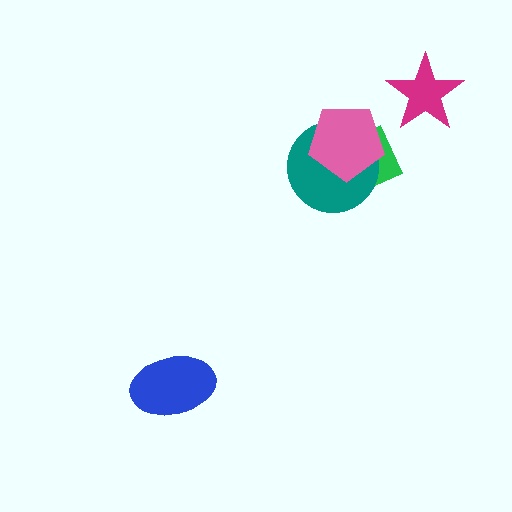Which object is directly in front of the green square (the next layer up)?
The teal circle is directly in front of the green square.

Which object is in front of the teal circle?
The pink pentagon is in front of the teal circle.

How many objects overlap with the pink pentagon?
2 objects overlap with the pink pentagon.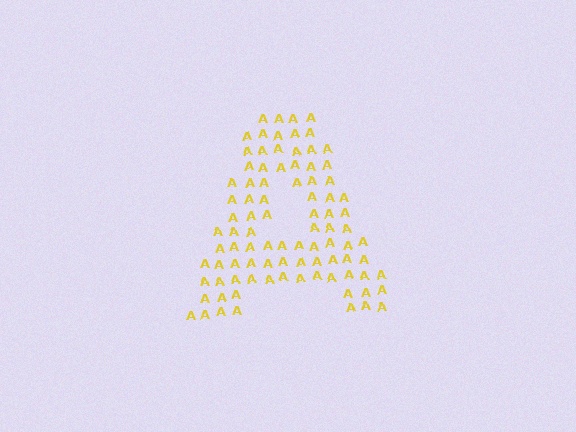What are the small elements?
The small elements are letter A's.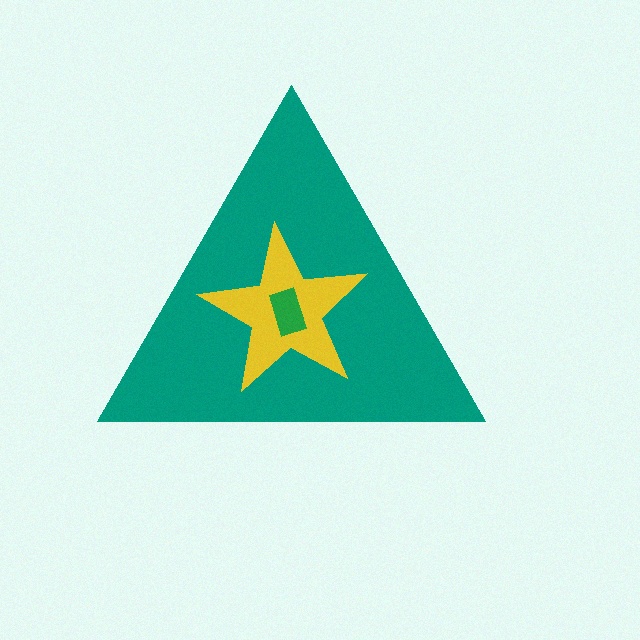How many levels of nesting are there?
3.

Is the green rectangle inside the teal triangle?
Yes.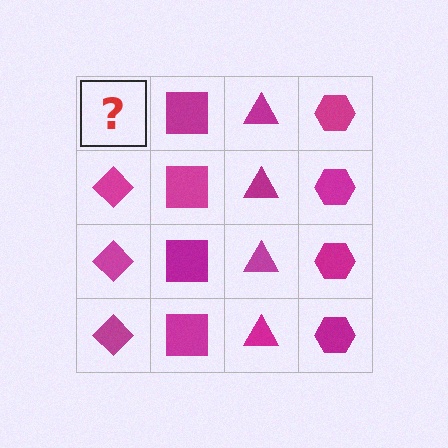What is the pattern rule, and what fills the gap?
The rule is that each column has a consistent shape. The gap should be filled with a magenta diamond.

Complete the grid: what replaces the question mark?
The question mark should be replaced with a magenta diamond.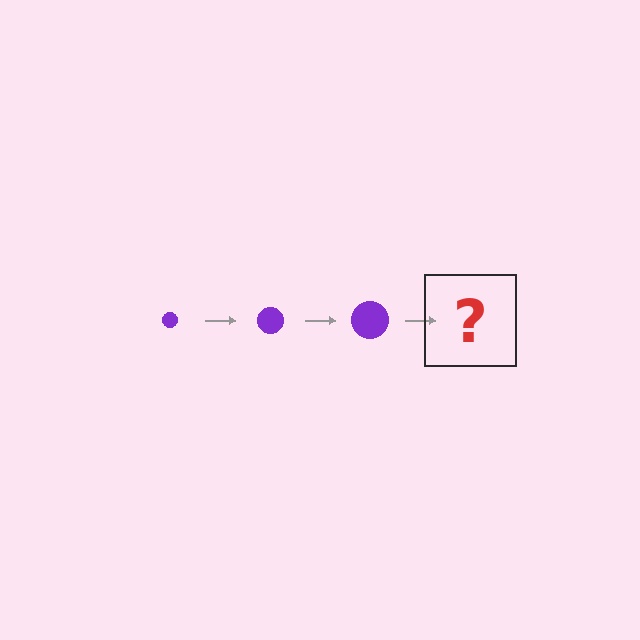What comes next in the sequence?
The next element should be a purple circle, larger than the previous one.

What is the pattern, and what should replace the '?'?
The pattern is that the circle gets progressively larger each step. The '?' should be a purple circle, larger than the previous one.